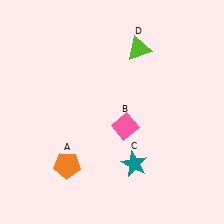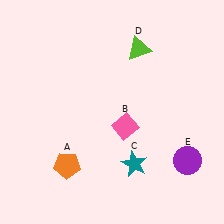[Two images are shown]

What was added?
A purple circle (E) was added in Image 2.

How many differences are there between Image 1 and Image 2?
There is 1 difference between the two images.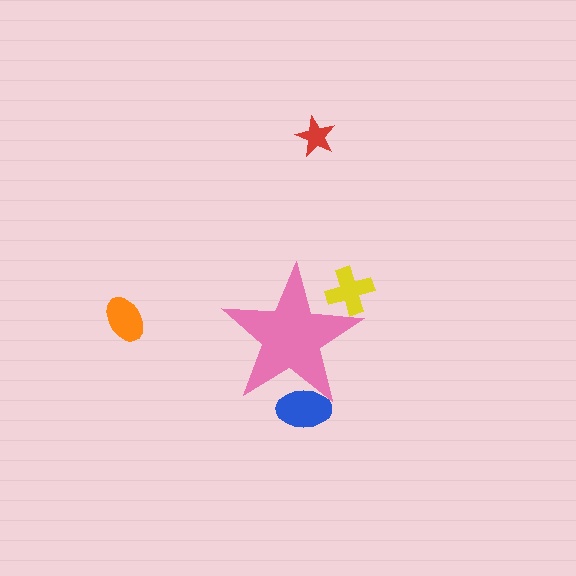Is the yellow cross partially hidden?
Yes, the yellow cross is partially hidden behind the pink star.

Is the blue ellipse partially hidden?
Yes, the blue ellipse is partially hidden behind the pink star.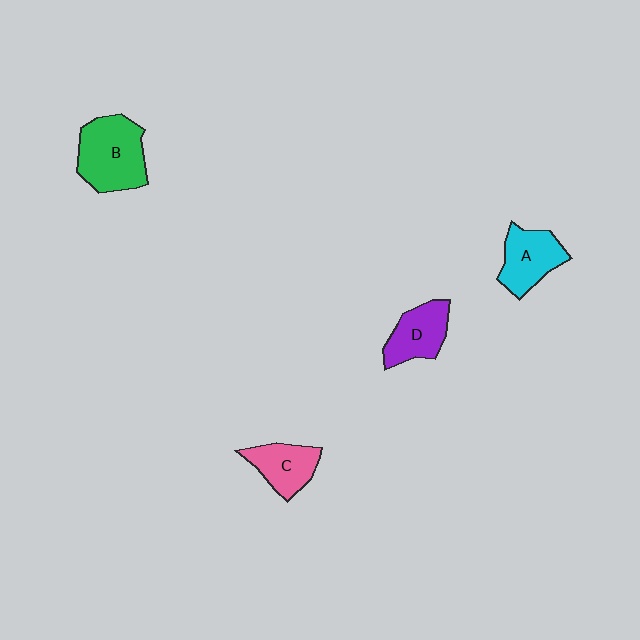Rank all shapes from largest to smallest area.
From largest to smallest: B (green), A (cyan), D (purple), C (pink).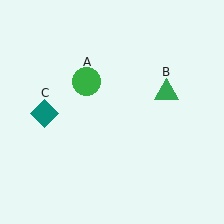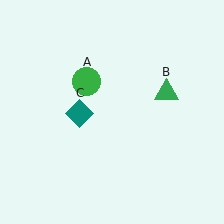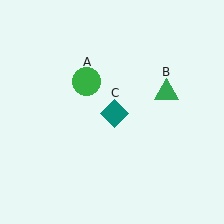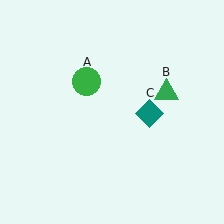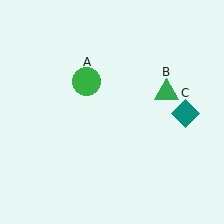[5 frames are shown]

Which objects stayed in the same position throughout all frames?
Green circle (object A) and green triangle (object B) remained stationary.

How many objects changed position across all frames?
1 object changed position: teal diamond (object C).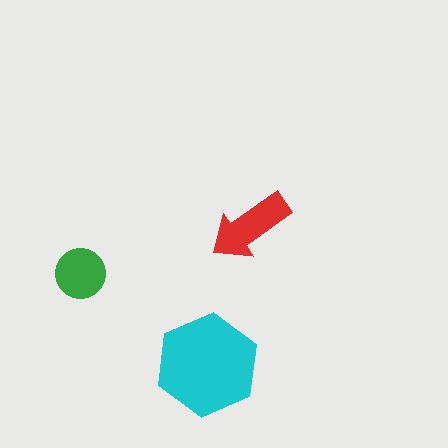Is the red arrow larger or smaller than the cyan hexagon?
Smaller.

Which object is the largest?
The cyan hexagon.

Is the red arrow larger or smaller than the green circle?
Larger.